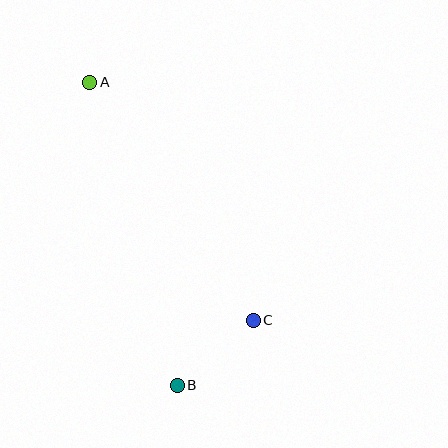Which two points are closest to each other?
Points B and C are closest to each other.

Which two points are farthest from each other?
Points A and B are farthest from each other.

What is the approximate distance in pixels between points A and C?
The distance between A and C is approximately 289 pixels.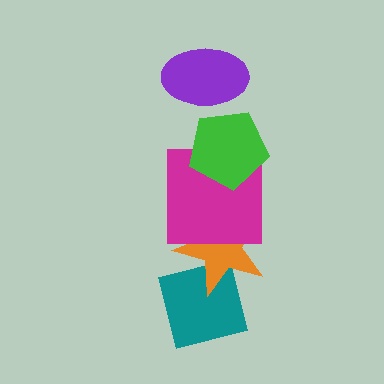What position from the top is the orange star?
The orange star is 4th from the top.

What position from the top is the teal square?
The teal square is 5th from the top.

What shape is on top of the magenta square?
The green pentagon is on top of the magenta square.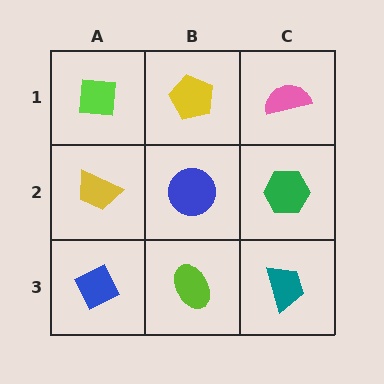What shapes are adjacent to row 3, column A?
A yellow trapezoid (row 2, column A), a lime ellipse (row 3, column B).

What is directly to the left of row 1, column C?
A yellow pentagon.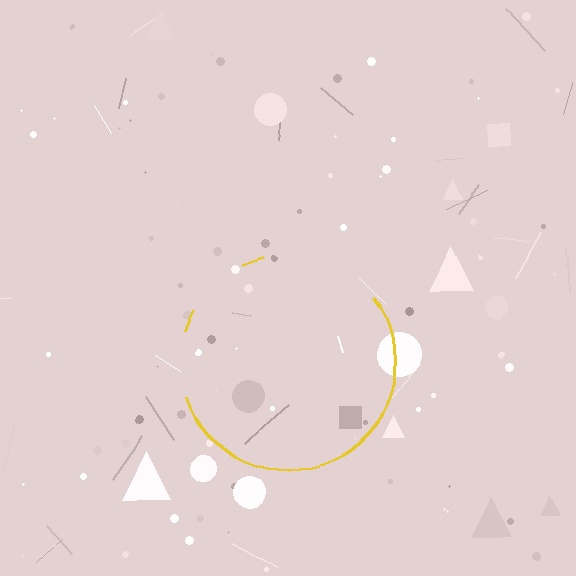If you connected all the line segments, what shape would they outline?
They would outline a circle.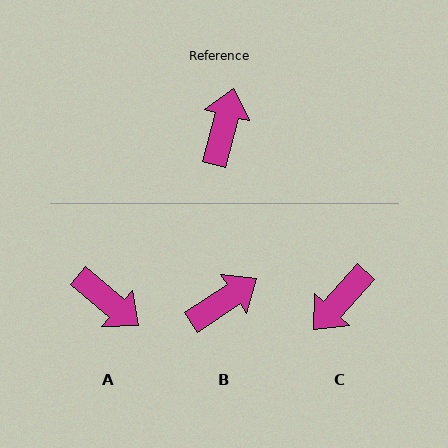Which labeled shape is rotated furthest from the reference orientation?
C, about 152 degrees away.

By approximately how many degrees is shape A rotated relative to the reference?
Approximately 116 degrees clockwise.